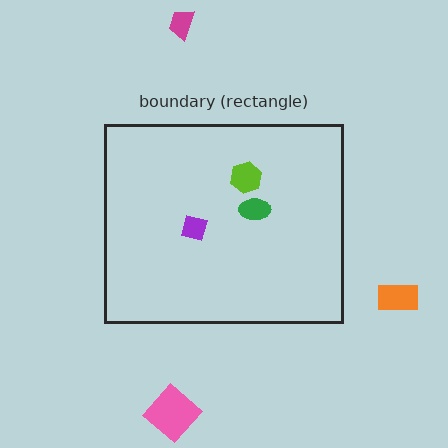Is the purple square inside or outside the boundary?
Inside.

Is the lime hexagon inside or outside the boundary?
Inside.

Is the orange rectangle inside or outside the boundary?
Outside.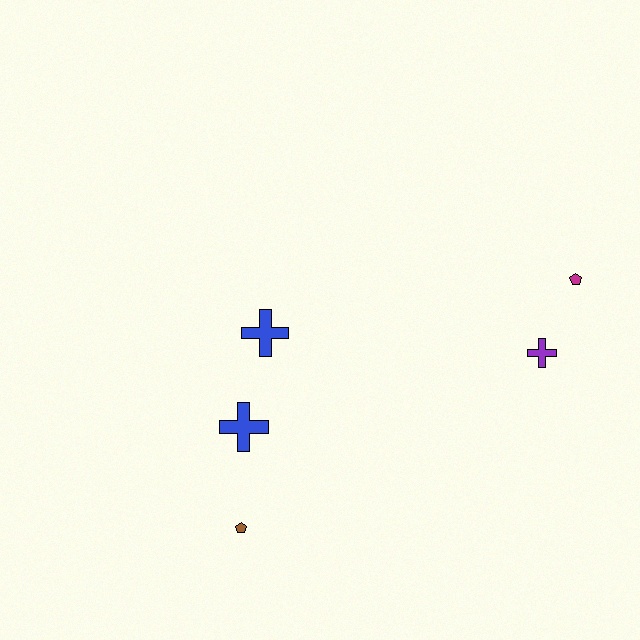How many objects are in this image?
There are 5 objects.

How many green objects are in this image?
There are no green objects.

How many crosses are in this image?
There are 3 crosses.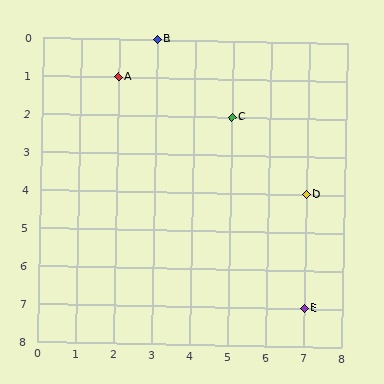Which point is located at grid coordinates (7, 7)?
Point E is at (7, 7).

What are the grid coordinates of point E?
Point E is at grid coordinates (7, 7).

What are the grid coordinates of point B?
Point B is at grid coordinates (3, 0).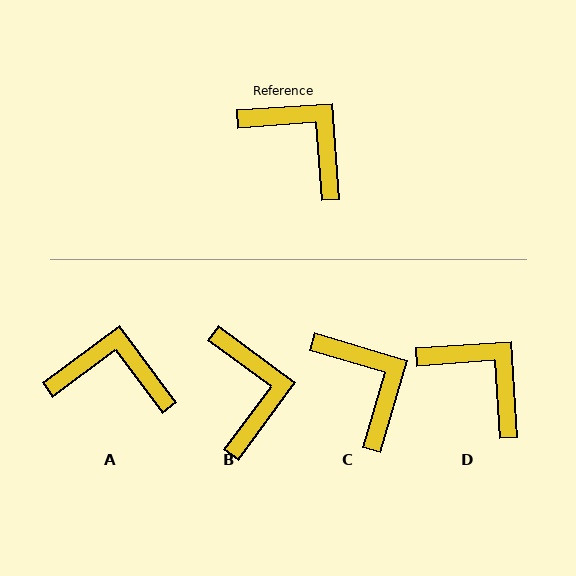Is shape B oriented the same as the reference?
No, it is off by about 41 degrees.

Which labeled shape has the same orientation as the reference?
D.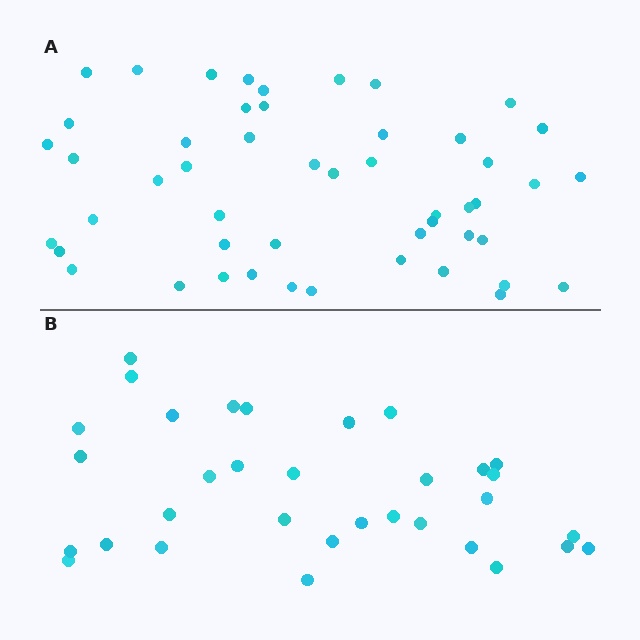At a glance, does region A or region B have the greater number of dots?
Region A (the top region) has more dots.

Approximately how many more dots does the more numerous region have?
Region A has approximately 15 more dots than region B.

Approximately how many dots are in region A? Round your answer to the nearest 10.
About 50 dots.